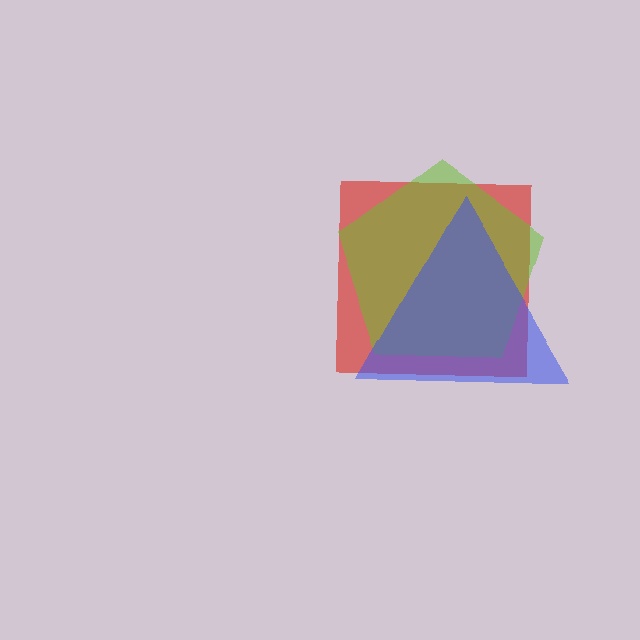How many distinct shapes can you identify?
There are 3 distinct shapes: a red square, a lime pentagon, a blue triangle.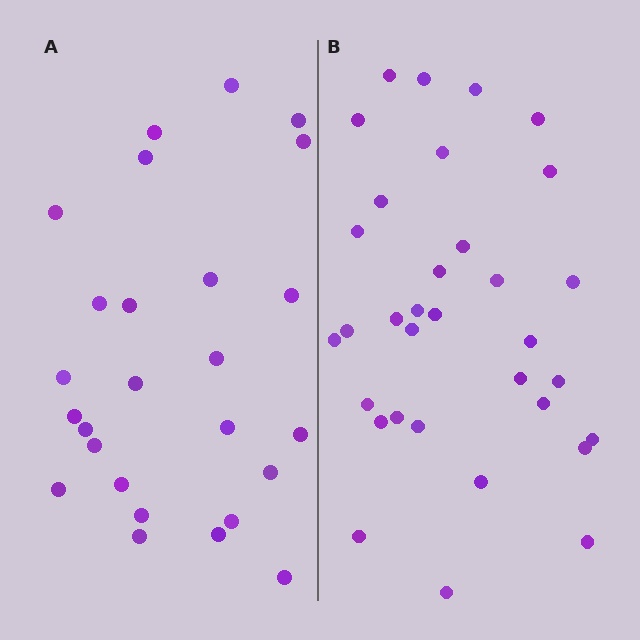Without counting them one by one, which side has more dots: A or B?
Region B (the right region) has more dots.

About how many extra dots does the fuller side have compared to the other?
Region B has roughly 8 or so more dots than region A.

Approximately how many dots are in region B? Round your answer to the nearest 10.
About 30 dots. (The exact count is 33, which rounds to 30.)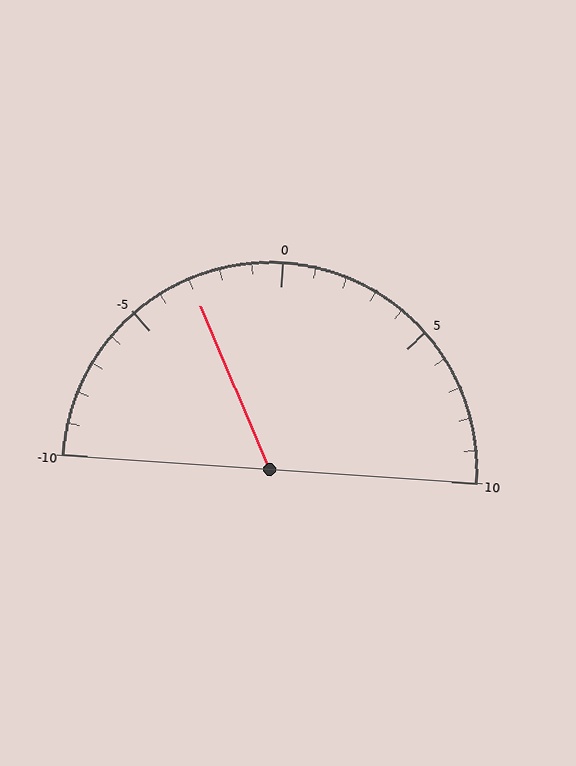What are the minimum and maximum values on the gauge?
The gauge ranges from -10 to 10.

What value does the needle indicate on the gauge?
The needle indicates approximately -3.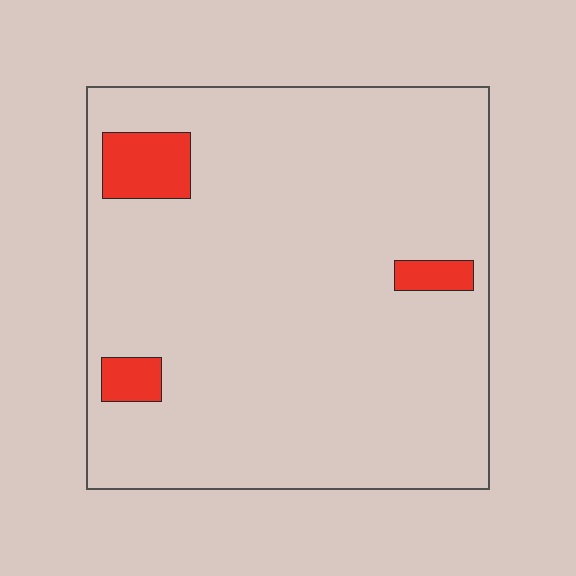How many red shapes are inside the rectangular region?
3.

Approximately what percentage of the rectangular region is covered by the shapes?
Approximately 5%.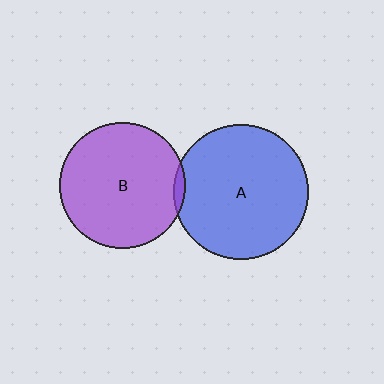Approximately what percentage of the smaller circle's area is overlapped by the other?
Approximately 5%.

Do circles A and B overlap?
Yes.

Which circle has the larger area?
Circle A (blue).